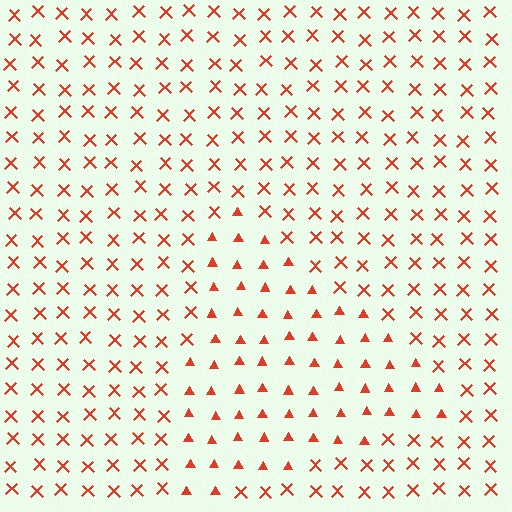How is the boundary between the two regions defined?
The boundary is defined by a change in element shape: triangles inside vs. X marks outside. All elements share the same color and spacing.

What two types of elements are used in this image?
The image uses triangles inside the triangle region and X marks outside it.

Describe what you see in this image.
The image is filled with small red elements arranged in a uniform grid. A triangle-shaped region contains triangles, while the surrounding area contains X marks. The boundary is defined purely by the change in element shape.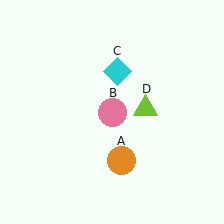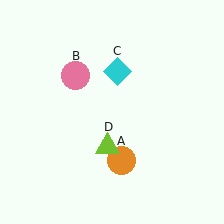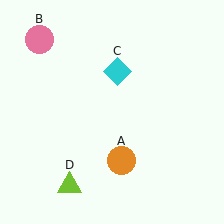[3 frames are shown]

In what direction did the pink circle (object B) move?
The pink circle (object B) moved up and to the left.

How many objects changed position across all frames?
2 objects changed position: pink circle (object B), lime triangle (object D).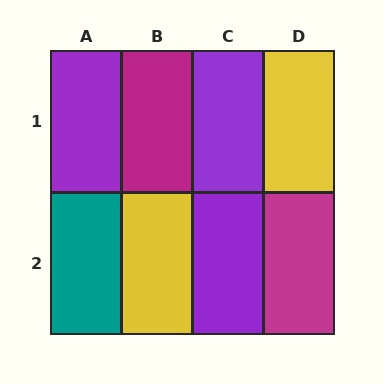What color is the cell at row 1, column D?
Yellow.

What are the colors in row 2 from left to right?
Teal, yellow, purple, magenta.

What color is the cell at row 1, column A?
Purple.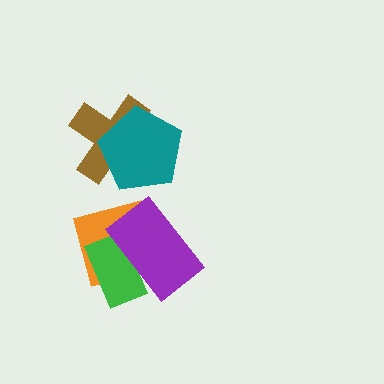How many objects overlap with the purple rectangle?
2 objects overlap with the purple rectangle.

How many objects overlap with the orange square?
2 objects overlap with the orange square.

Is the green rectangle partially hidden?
Yes, it is partially covered by another shape.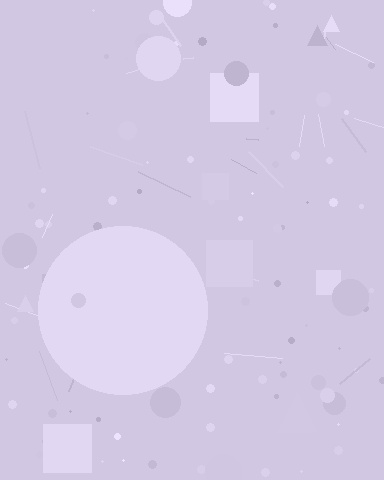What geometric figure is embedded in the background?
A circle is embedded in the background.